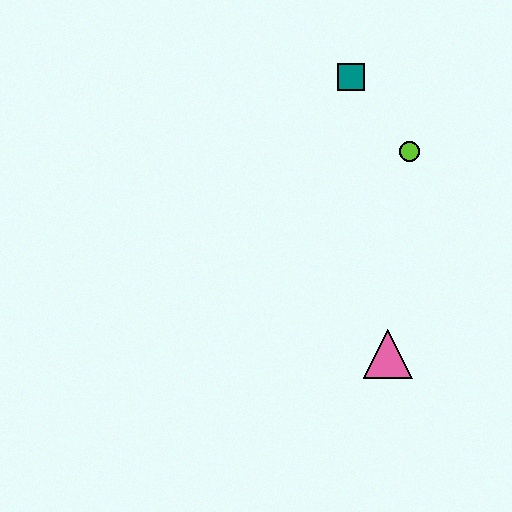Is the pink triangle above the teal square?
No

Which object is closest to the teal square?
The lime circle is closest to the teal square.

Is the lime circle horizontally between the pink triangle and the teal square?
No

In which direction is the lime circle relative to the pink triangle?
The lime circle is above the pink triangle.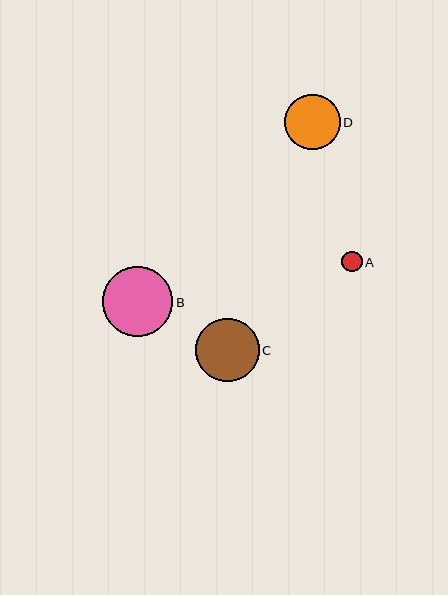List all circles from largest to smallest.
From largest to smallest: B, C, D, A.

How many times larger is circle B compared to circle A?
Circle B is approximately 3.4 times the size of circle A.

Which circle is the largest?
Circle B is the largest with a size of approximately 70 pixels.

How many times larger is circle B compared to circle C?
Circle B is approximately 1.1 times the size of circle C.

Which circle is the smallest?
Circle A is the smallest with a size of approximately 21 pixels.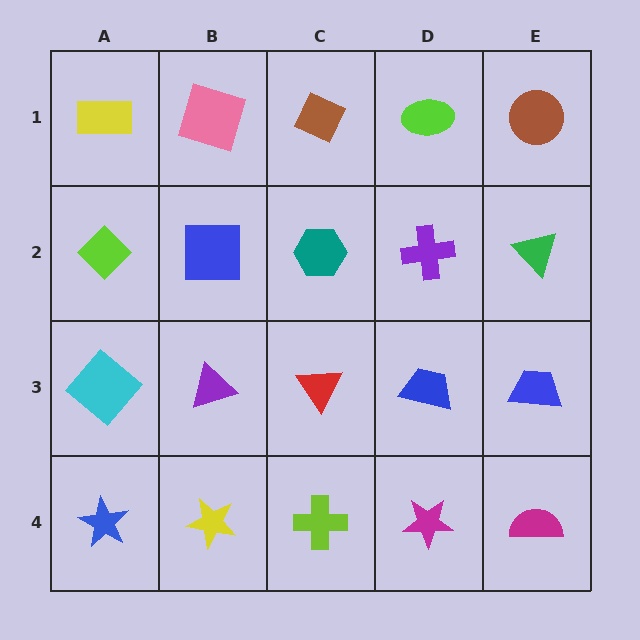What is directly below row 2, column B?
A purple triangle.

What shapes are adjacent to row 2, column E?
A brown circle (row 1, column E), a blue trapezoid (row 3, column E), a purple cross (row 2, column D).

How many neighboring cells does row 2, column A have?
3.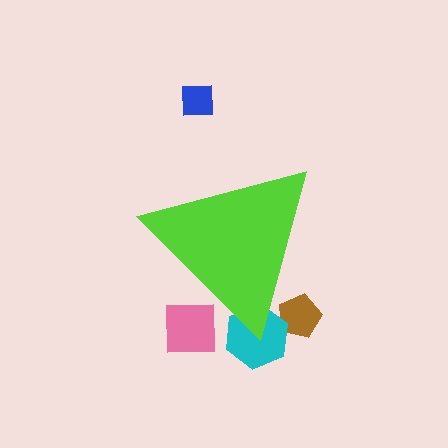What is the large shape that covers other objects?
A lime triangle.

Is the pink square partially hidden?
Yes, the pink square is partially hidden behind the lime triangle.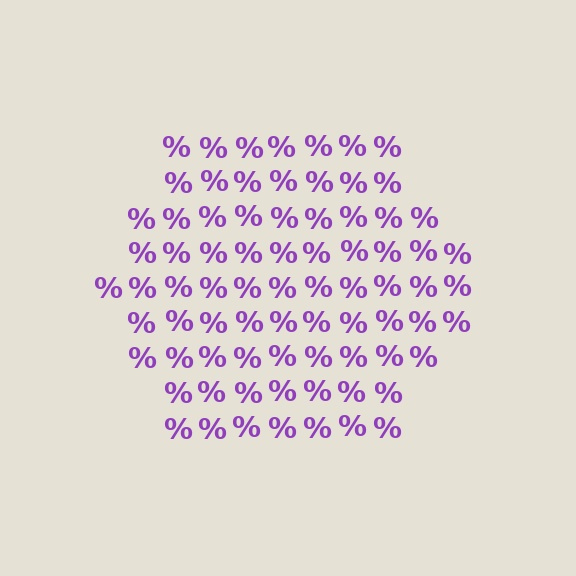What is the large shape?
The large shape is a hexagon.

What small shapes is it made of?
It is made of small percent signs.